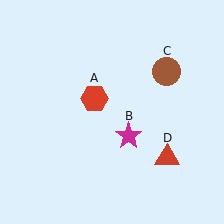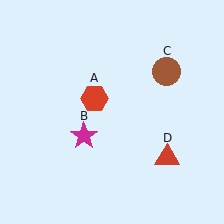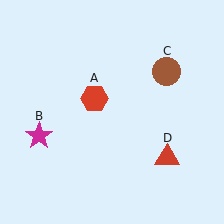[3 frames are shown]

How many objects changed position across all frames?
1 object changed position: magenta star (object B).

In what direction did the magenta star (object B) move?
The magenta star (object B) moved left.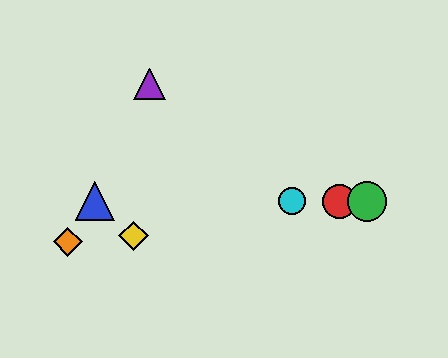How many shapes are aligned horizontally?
4 shapes (the red circle, the blue triangle, the green circle, the cyan circle) are aligned horizontally.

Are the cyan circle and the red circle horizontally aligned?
Yes, both are at y≈201.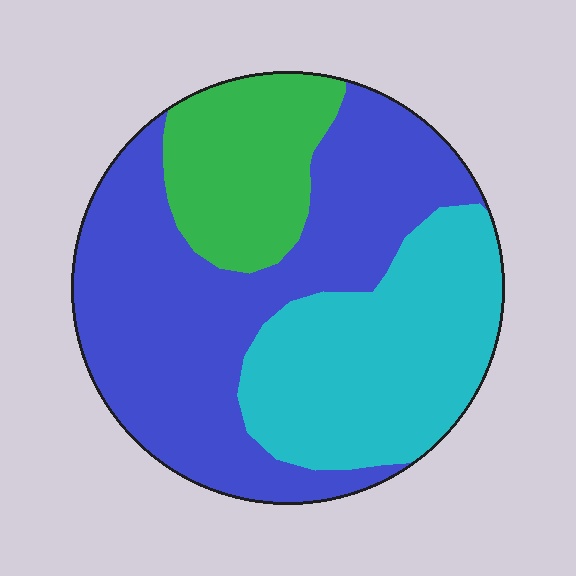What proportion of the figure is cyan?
Cyan takes up about one third (1/3) of the figure.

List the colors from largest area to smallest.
From largest to smallest: blue, cyan, green.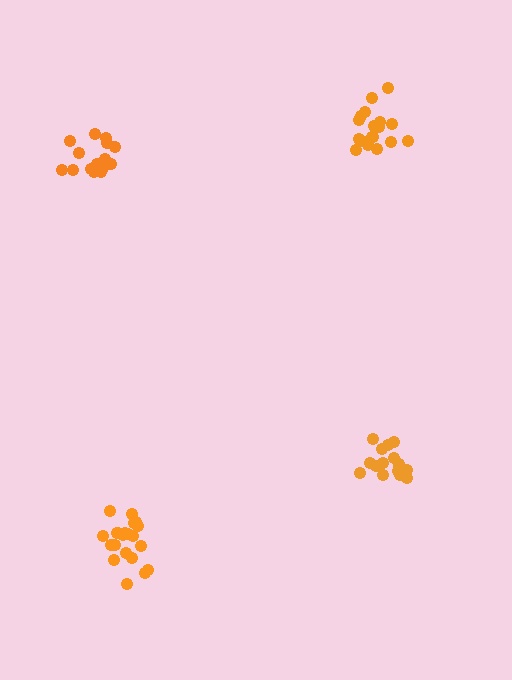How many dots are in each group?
Group 1: 15 dots, Group 2: 21 dots, Group 3: 19 dots, Group 4: 15 dots (70 total).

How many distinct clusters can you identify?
There are 4 distinct clusters.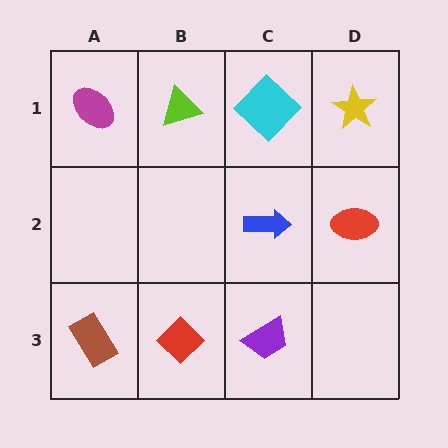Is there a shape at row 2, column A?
No, that cell is empty.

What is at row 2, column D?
A red ellipse.